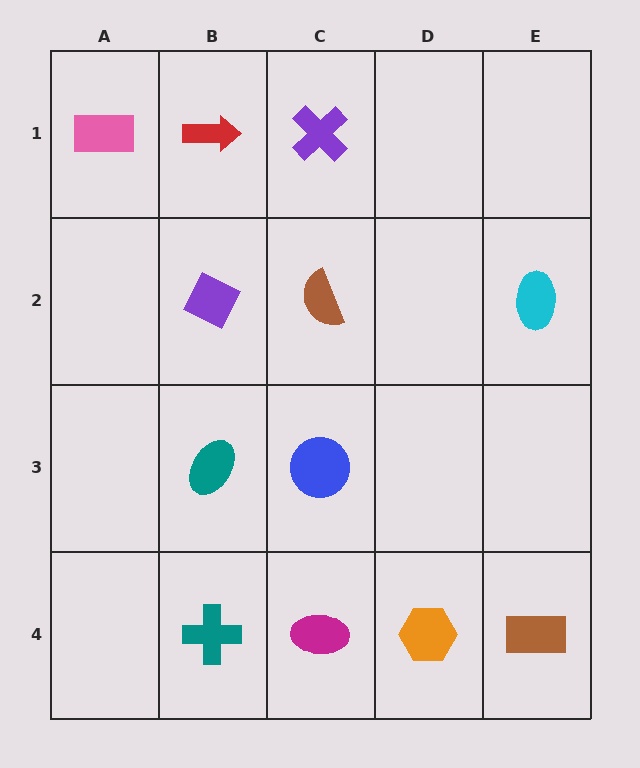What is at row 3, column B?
A teal ellipse.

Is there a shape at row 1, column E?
No, that cell is empty.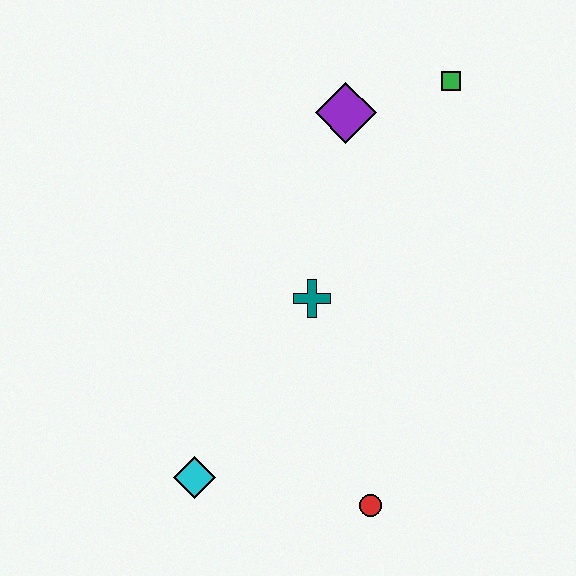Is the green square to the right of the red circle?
Yes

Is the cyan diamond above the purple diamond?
No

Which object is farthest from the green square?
The cyan diamond is farthest from the green square.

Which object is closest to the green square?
The purple diamond is closest to the green square.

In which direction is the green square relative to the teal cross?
The green square is above the teal cross.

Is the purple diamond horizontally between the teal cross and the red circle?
Yes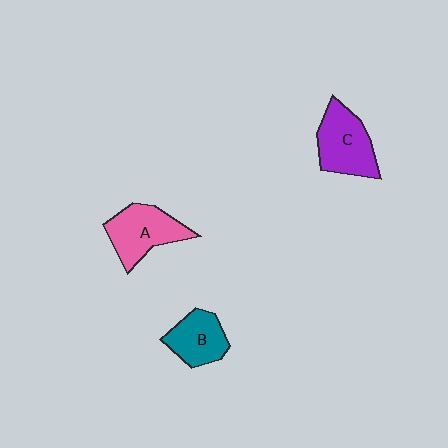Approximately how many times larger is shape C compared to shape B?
Approximately 1.3 times.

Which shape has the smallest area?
Shape B (teal).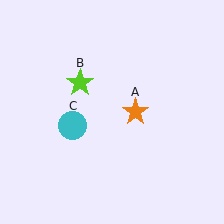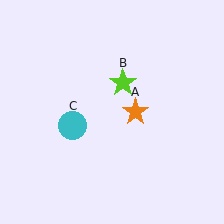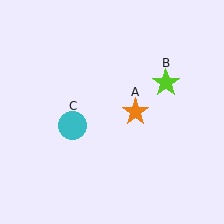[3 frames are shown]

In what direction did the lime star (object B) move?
The lime star (object B) moved right.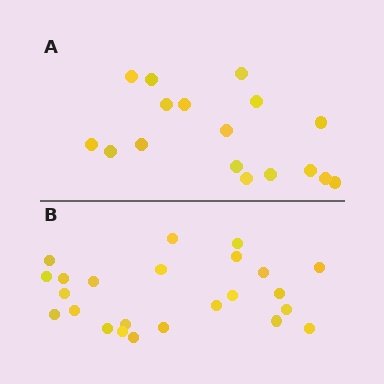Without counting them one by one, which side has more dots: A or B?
Region B (the bottom region) has more dots.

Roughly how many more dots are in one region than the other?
Region B has roughly 8 or so more dots than region A.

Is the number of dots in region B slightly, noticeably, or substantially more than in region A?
Region B has noticeably more, but not dramatically so. The ratio is roughly 1.4 to 1.